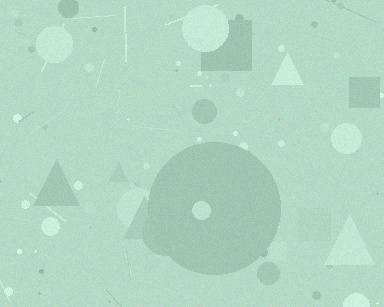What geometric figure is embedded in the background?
A circle is embedded in the background.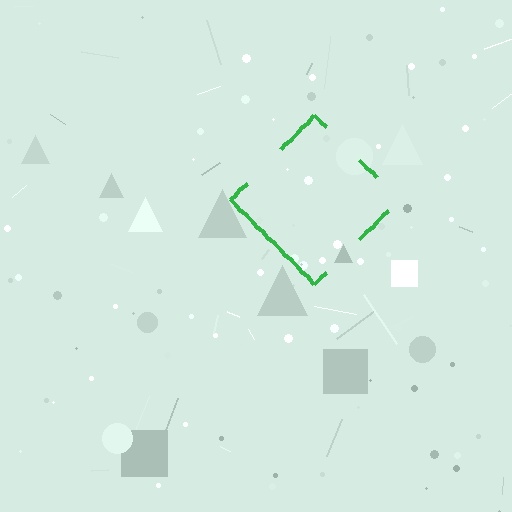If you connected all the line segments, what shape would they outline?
They would outline a diamond.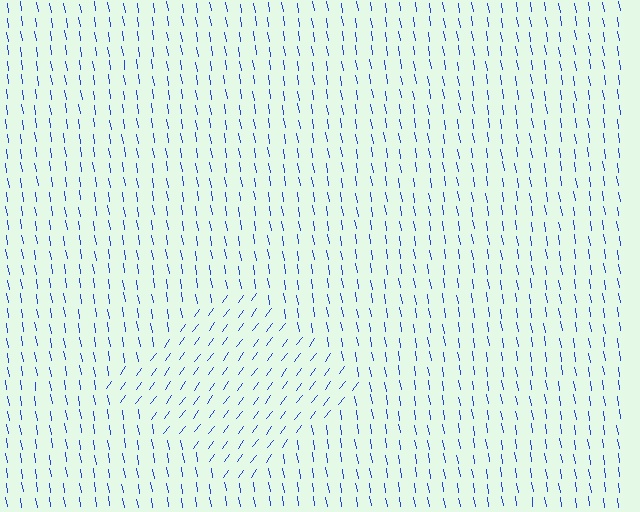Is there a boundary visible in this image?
Yes, there is a texture boundary formed by a change in line orientation.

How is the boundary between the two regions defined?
The boundary is defined purely by a change in line orientation (approximately 45 degrees difference). All lines are the same color and thickness.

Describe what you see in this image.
The image is filled with small blue line segments. A diamond region in the image has lines oriented differently from the surrounding lines, creating a visible texture boundary.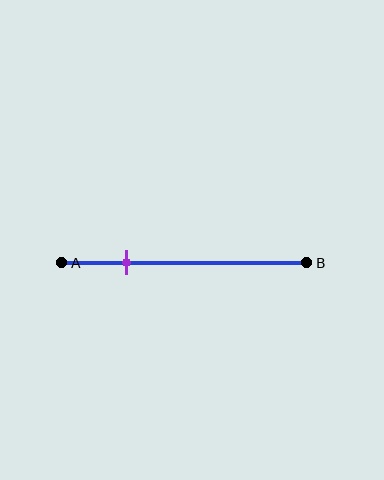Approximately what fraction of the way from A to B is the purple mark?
The purple mark is approximately 25% of the way from A to B.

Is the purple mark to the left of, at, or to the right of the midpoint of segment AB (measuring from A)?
The purple mark is to the left of the midpoint of segment AB.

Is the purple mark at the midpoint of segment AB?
No, the mark is at about 25% from A, not at the 50% midpoint.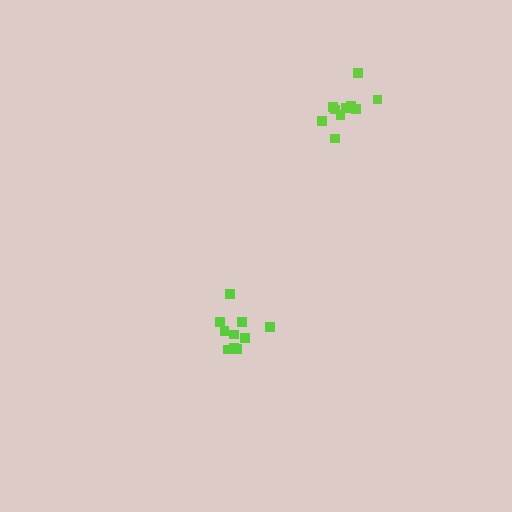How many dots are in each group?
Group 1: 10 dots, Group 2: 10 dots (20 total).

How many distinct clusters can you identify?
There are 2 distinct clusters.